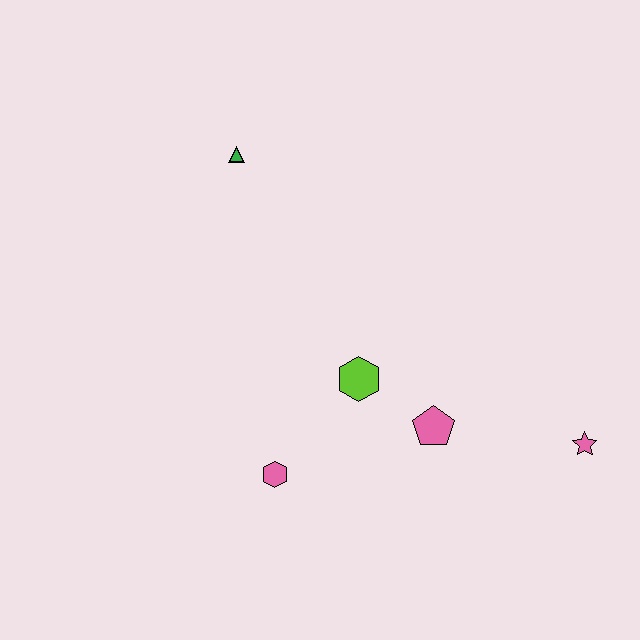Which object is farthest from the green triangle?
The pink star is farthest from the green triangle.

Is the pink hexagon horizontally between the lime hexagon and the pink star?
No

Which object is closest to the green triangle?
The lime hexagon is closest to the green triangle.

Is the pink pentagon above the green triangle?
No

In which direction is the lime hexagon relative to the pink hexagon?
The lime hexagon is above the pink hexagon.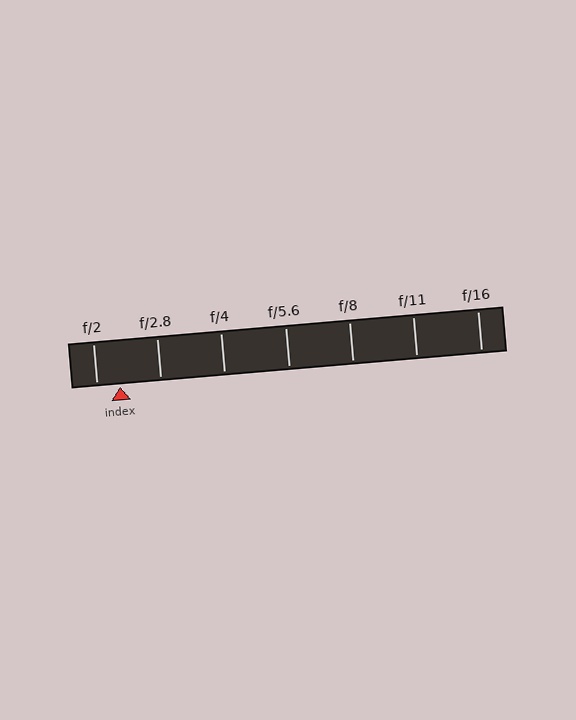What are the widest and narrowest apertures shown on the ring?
The widest aperture shown is f/2 and the narrowest is f/16.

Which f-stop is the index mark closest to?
The index mark is closest to f/2.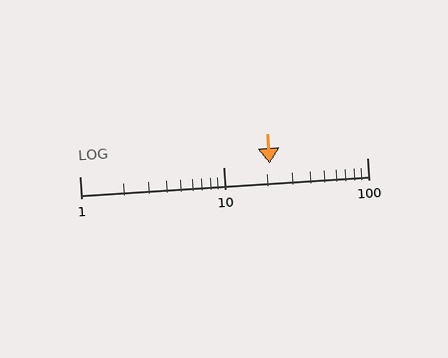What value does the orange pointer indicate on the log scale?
The pointer indicates approximately 21.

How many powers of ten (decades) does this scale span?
The scale spans 2 decades, from 1 to 100.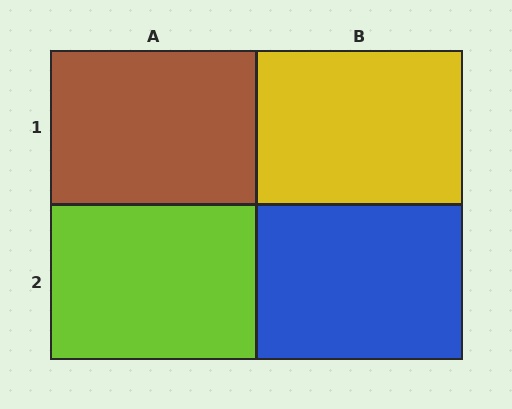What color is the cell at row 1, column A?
Brown.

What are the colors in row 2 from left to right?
Lime, blue.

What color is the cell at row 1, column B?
Yellow.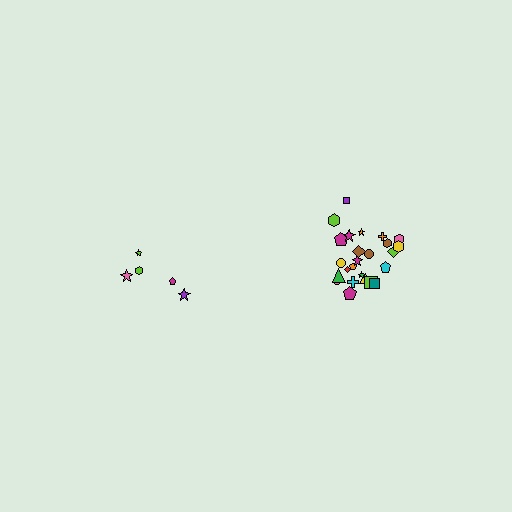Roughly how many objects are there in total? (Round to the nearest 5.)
Roughly 30 objects in total.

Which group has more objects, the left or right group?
The right group.